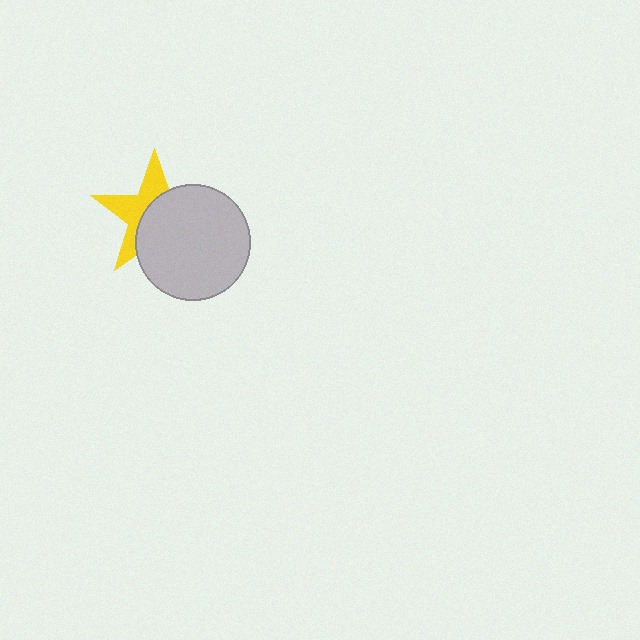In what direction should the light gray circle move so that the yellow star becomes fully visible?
The light gray circle should move toward the lower-right. That is the shortest direction to clear the overlap and leave the yellow star fully visible.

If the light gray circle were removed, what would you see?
You would see the complete yellow star.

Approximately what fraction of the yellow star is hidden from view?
Roughly 56% of the yellow star is hidden behind the light gray circle.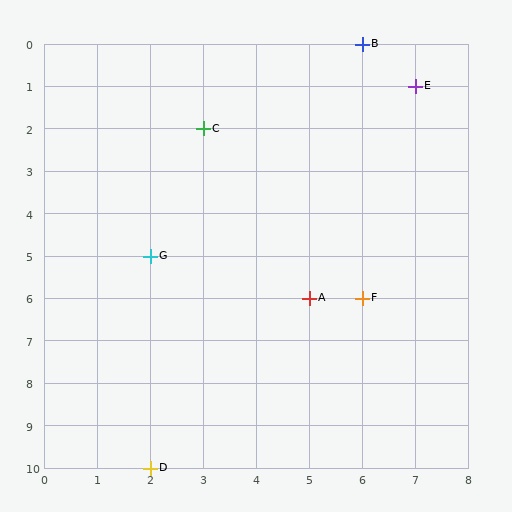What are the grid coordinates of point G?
Point G is at grid coordinates (2, 5).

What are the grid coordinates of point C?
Point C is at grid coordinates (3, 2).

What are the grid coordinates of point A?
Point A is at grid coordinates (5, 6).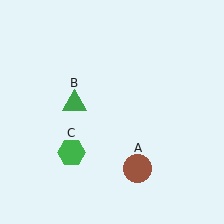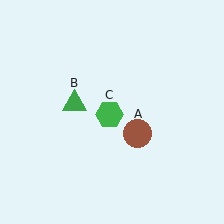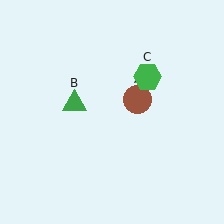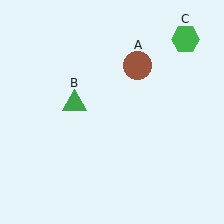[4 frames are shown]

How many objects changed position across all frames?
2 objects changed position: brown circle (object A), green hexagon (object C).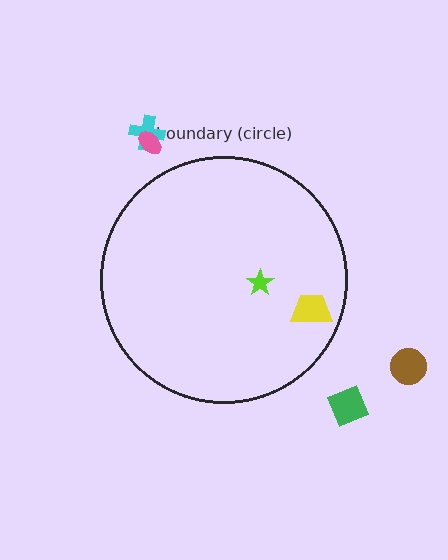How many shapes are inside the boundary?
2 inside, 4 outside.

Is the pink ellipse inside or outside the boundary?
Outside.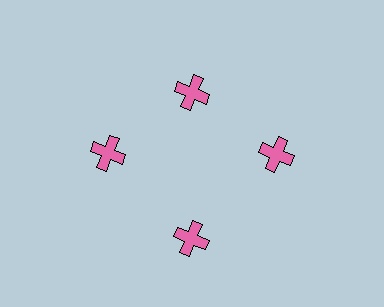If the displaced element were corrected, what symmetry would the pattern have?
It would have 4-fold rotational symmetry — the pattern would map onto itself every 90 degrees.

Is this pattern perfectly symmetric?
No. The 4 pink crosses are arranged in a ring, but one element near the 12 o'clock position is pulled inward toward the center, breaking the 4-fold rotational symmetry.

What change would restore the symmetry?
The symmetry would be restored by moving it outward, back onto the ring so that all 4 crosses sit at equal angles and equal distance from the center.